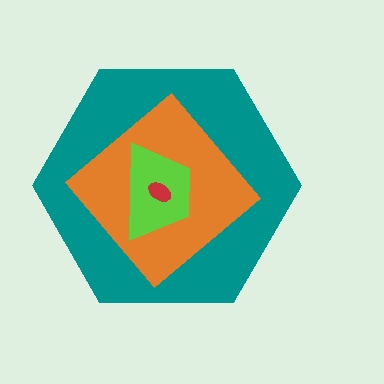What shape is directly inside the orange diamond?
The lime trapezoid.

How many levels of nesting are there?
4.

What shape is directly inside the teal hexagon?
The orange diamond.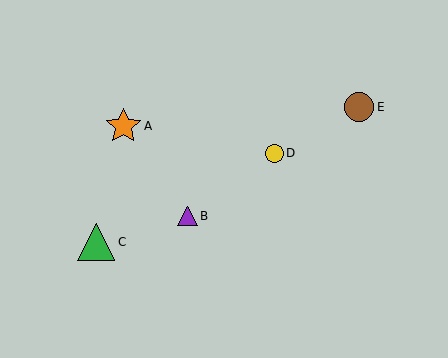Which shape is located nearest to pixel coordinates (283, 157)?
The yellow circle (labeled D) at (274, 153) is nearest to that location.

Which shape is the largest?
The green triangle (labeled C) is the largest.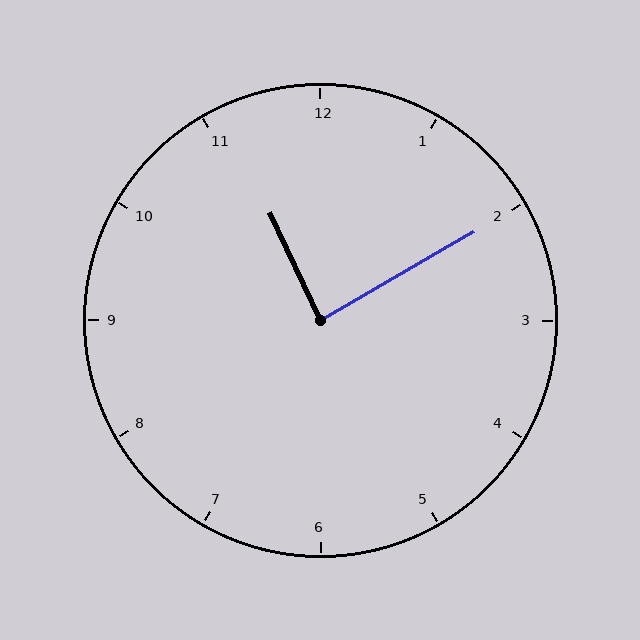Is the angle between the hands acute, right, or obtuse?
It is right.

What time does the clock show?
11:10.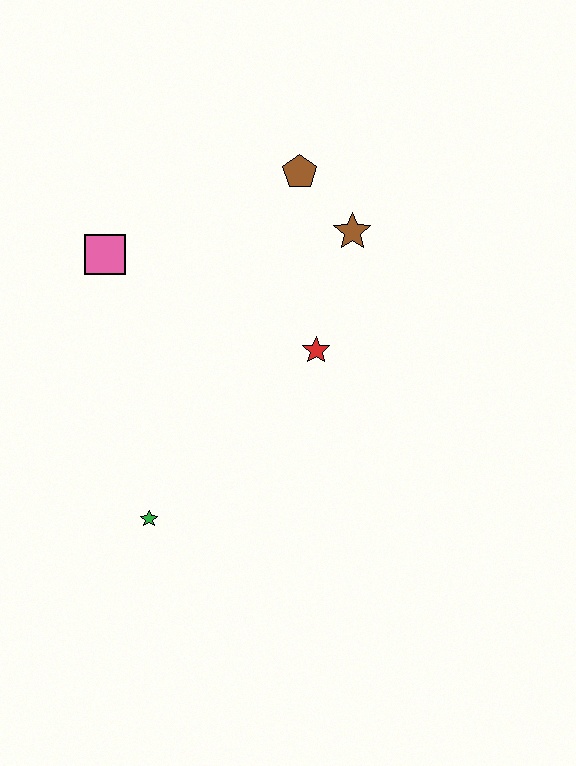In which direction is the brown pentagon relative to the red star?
The brown pentagon is above the red star.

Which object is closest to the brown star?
The brown pentagon is closest to the brown star.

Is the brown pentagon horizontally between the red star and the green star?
Yes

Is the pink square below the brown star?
Yes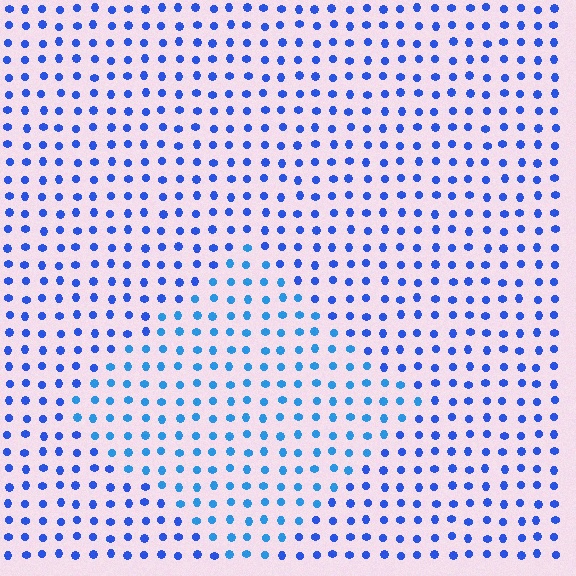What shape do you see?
I see a diamond.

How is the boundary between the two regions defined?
The boundary is defined purely by a slight shift in hue (about 22 degrees). Spacing, size, and orientation are identical on both sides.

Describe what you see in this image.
The image is filled with small blue elements in a uniform arrangement. A diamond-shaped region is visible where the elements are tinted to a slightly different hue, forming a subtle color boundary.